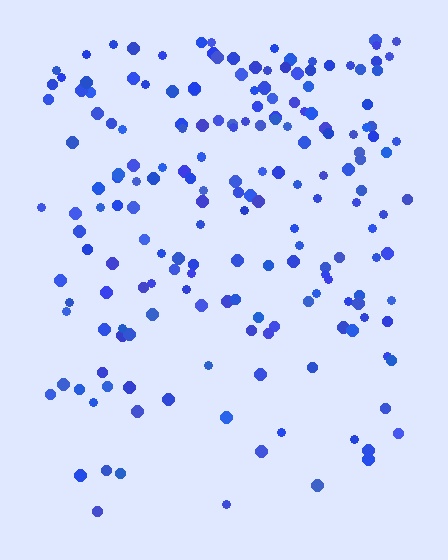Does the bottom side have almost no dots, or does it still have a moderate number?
Still a moderate number, just noticeably fewer than the top.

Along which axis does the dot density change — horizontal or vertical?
Vertical.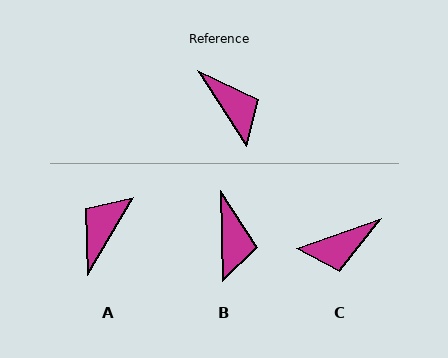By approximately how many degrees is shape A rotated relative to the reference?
Approximately 117 degrees counter-clockwise.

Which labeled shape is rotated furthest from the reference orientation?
A, about 117 degrees away.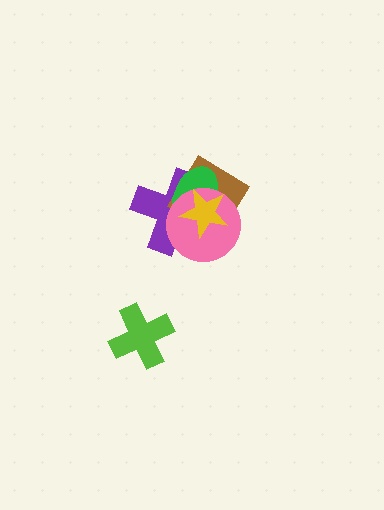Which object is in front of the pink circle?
The yellow star is in front of the pink circle.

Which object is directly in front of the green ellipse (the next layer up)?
The pink circle is directly in front of the green ellipse.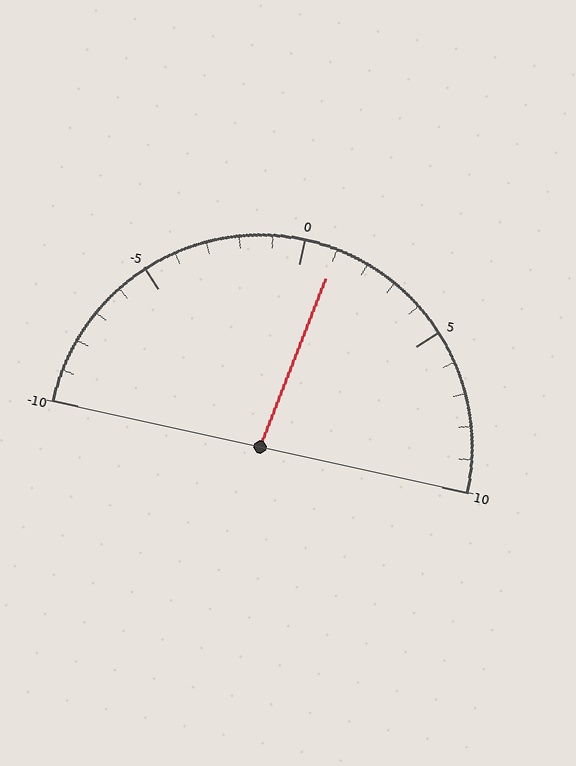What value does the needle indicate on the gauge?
The needle indicates approximately 1.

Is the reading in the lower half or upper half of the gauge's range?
The reading is in the upper half of the range (-10 to 10).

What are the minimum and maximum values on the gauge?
The gauge ranges from -10 to 10.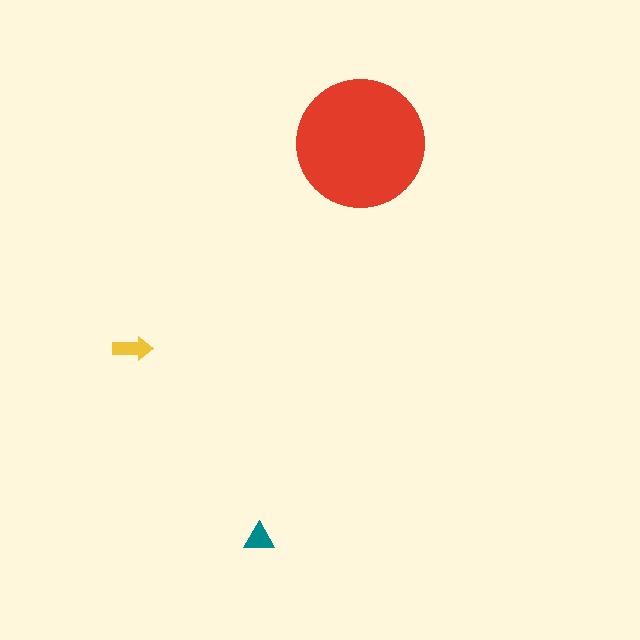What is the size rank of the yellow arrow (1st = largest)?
2nd.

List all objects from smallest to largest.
The teal triangle, the yellow arrow, the red circle.